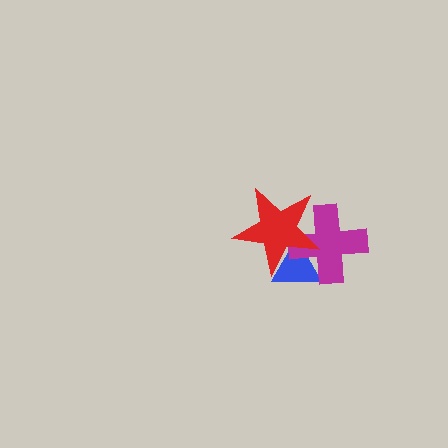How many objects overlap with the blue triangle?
2 objects overlap with the blue triangle.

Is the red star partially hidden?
No, no other shape covers it.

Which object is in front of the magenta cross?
The red star is in front of the magenta cross.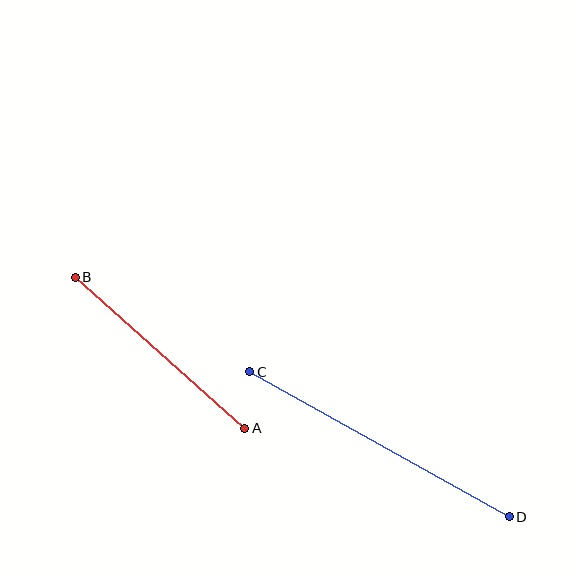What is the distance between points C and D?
The distance is approximately 297 pixels.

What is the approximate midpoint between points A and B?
The midpoint is at approximately (160, 353) pixels.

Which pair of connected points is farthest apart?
Points C and D are farthest apart.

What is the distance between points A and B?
The distance is approximately 227 pixels.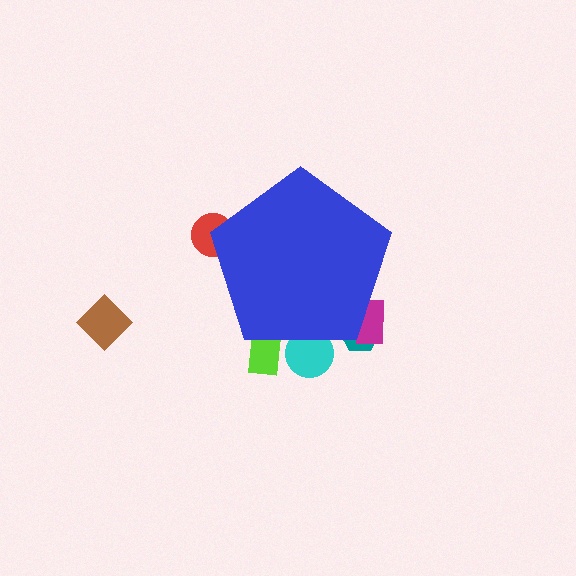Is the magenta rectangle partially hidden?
Yes, the magenta rectangle is partially hidden behind the blue pentagon.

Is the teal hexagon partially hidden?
Yes, the teal hexagon is partially hidden behind the blue pentagon.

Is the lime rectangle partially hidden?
Yes, the lime rectangle is partially hidden behind the blue pentagon.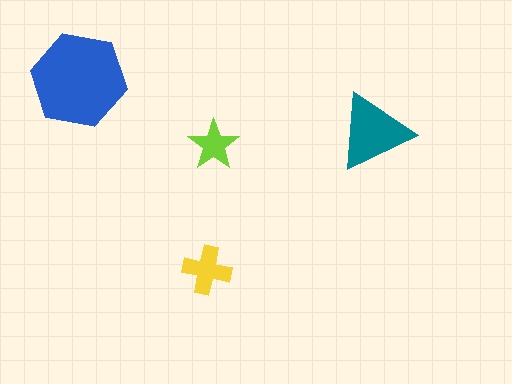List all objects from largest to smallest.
The blue hexagon, the teal triangle, the yellow cross, the lime star.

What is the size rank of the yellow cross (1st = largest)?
3rd.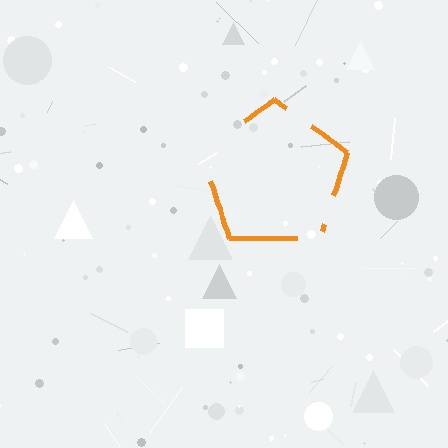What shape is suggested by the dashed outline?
The dashed outline suggests a pentagon.